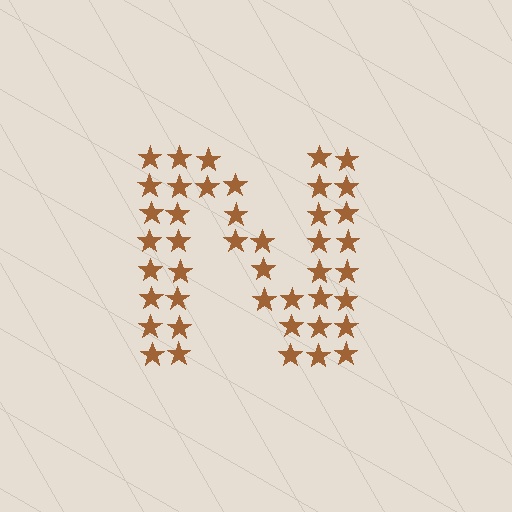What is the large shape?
The large shape is the letter N.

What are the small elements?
The small elements are stars.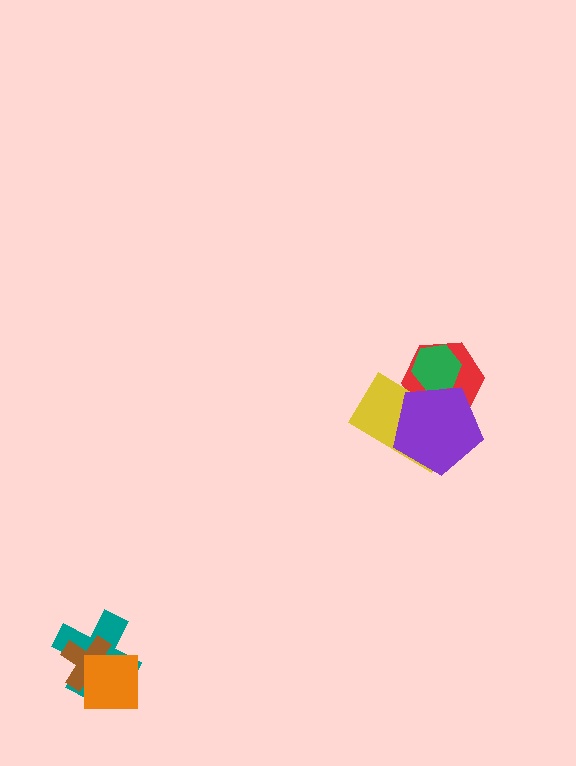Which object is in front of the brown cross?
The orange square is in front of the brown cross.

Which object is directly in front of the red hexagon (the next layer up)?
The green hexagon is directly in front of the red hexagon.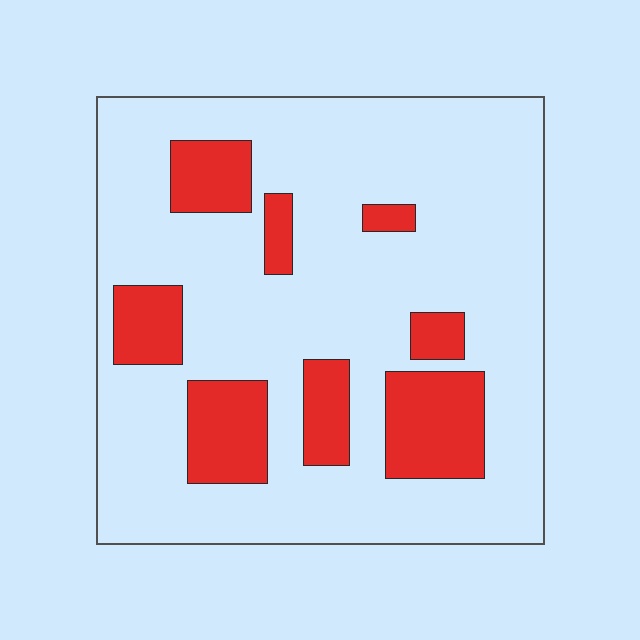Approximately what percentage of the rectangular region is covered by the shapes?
Approximately 20%.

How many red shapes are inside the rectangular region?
8.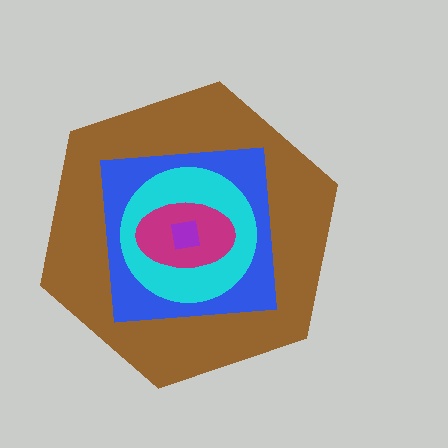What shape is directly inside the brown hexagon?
The blue square.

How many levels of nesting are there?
5.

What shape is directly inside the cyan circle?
The magenta ellipse.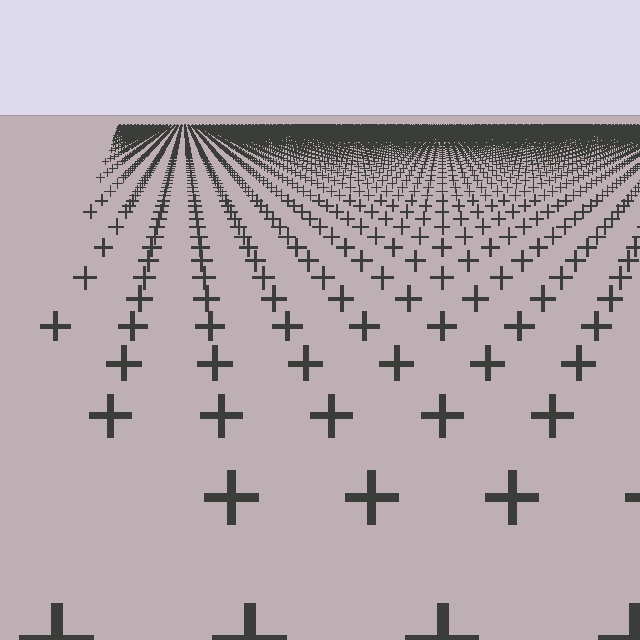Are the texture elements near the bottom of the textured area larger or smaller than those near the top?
Larger. Near the bottom, elements are closer to the viewer and appear at a bigger on-screen size.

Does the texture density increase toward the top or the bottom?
Density increases toward the top.